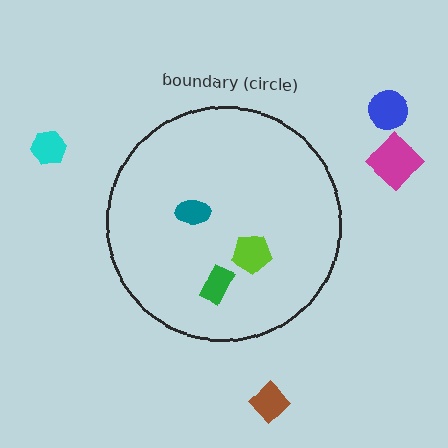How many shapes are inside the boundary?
3 inside, 4 outside.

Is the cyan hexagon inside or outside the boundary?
Outside.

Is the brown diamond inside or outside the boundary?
Outside.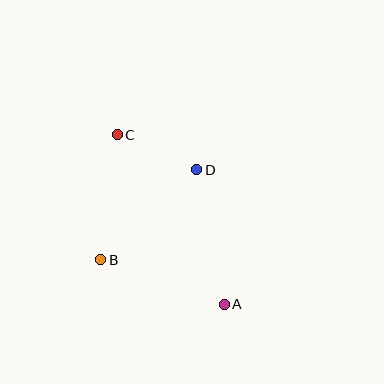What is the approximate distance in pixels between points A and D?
The distance between A and D is approximately 138 pixels.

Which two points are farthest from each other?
Points A and C are farthest from each other.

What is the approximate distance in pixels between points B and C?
The distance between B and C is approximately 126 pixels.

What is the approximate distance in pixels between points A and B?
The distance between A and B is approximately 131 pixels.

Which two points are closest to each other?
Points C and D are closest to each other.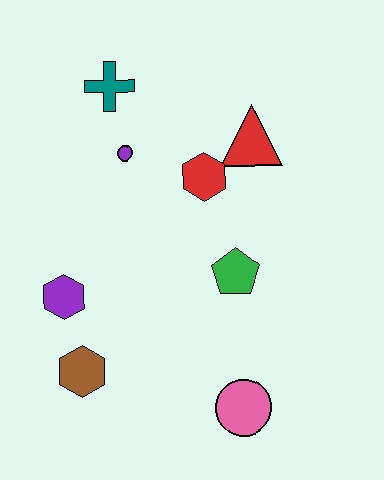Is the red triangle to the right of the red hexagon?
Yes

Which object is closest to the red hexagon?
The red triangle is closest to the red hexagon.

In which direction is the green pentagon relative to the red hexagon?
The green pentagon is below the red hexagon.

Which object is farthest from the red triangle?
The brown hexagon is farthest from the red triangle.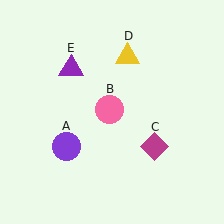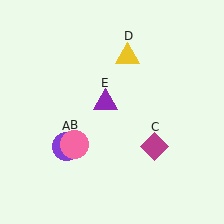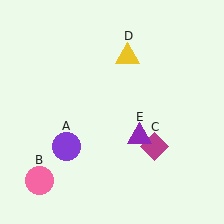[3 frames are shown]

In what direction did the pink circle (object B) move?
The pink circle (object B) moved down and to the left.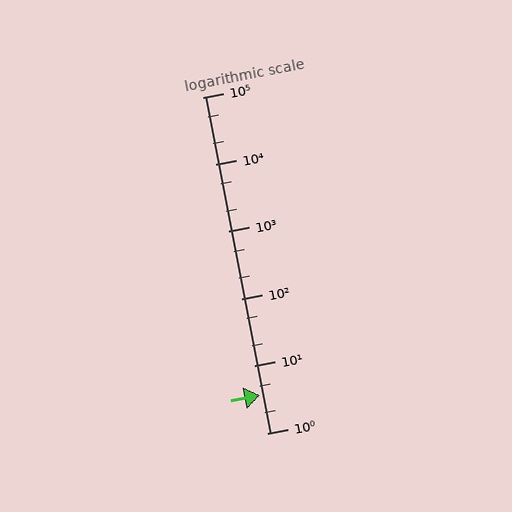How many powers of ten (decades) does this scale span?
The scale spans 5 decades, from 1 to 100000.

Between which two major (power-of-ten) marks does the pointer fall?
The pointer is between 1 and 10.